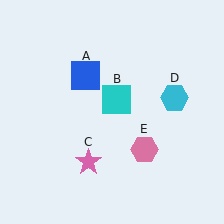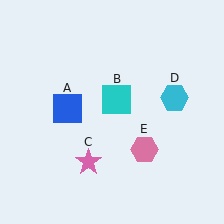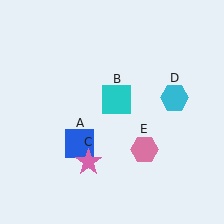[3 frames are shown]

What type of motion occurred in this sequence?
The blue square (object A) rotated counterclockwise around the center of the scene.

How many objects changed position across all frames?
1 object changed position: blue square (object A).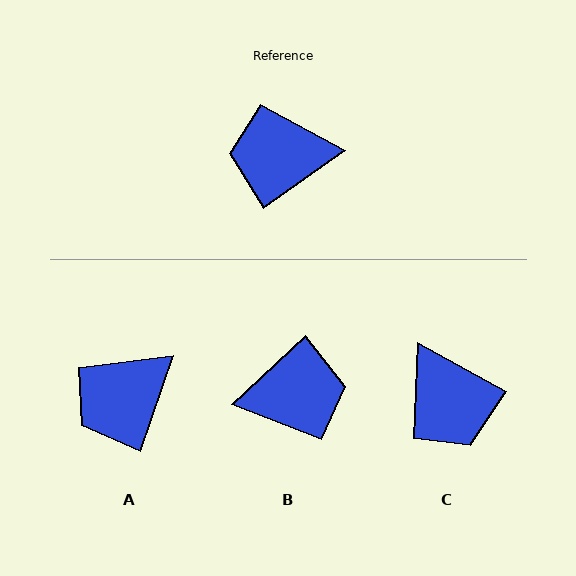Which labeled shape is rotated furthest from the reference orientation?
B, about 173 degrees away.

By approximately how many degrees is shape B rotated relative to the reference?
Approximately 173 degrees clockwise.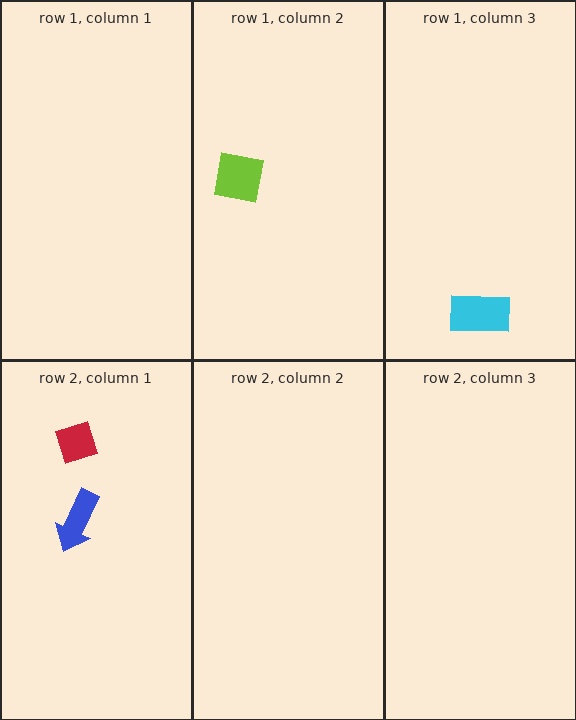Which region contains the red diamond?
The row 2, column 1 region.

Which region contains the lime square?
The row 1, column 2 region.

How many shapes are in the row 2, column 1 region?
2.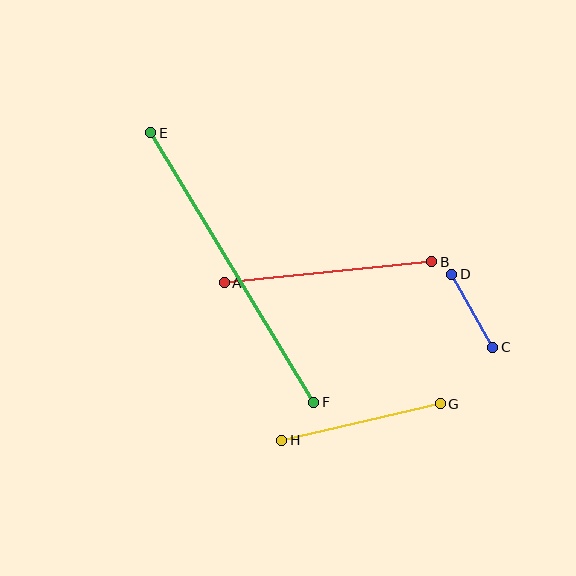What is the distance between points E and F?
The distance is approximately 315 pixels.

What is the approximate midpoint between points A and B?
The midpoint is at approximately (328, 272) pixels.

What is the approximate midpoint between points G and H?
The midpoint is at approximately (361, 422) pixels.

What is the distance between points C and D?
The distance is approximately 84 pixels.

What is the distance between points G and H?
The distance is approximately 163 pixels.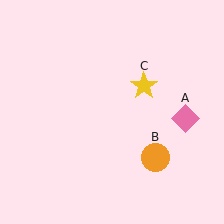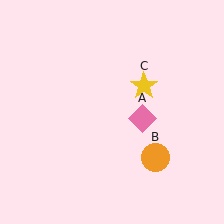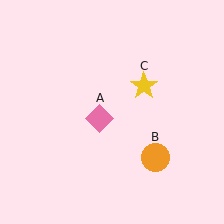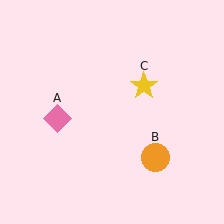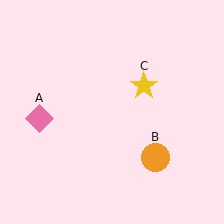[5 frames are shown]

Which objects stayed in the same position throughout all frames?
Orange circle (object B) and yellow star (object C) remained stationary.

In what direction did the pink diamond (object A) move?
The pink diamond (object A) moved left.